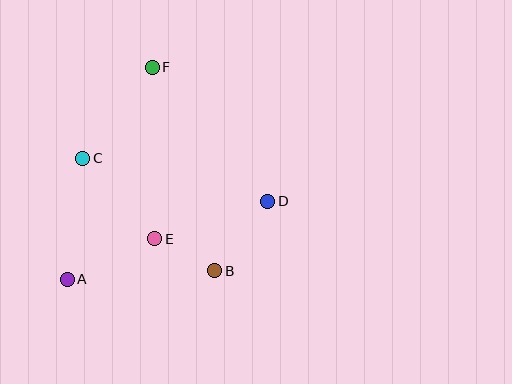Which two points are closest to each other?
Points B and E are closest to each other.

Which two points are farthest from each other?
Points A and F are farthest from each other.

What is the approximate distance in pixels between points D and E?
The distance between D and E is approximately 119 pixels.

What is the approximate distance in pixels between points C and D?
The distance between C and D is approximately 190 pixels.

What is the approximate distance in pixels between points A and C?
The distance between A and C is approximately 122 pixels.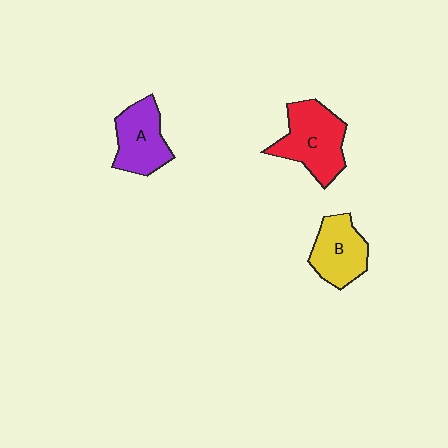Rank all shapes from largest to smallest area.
From largest to smallest: C (red), A (purple), B (yellow).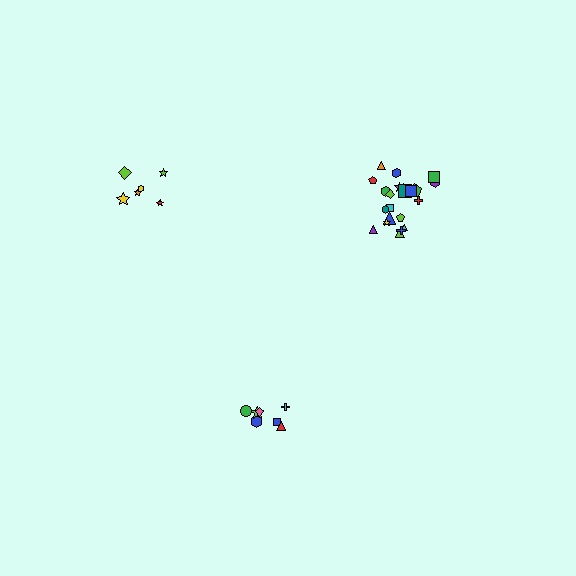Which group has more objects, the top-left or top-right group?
The top-right group.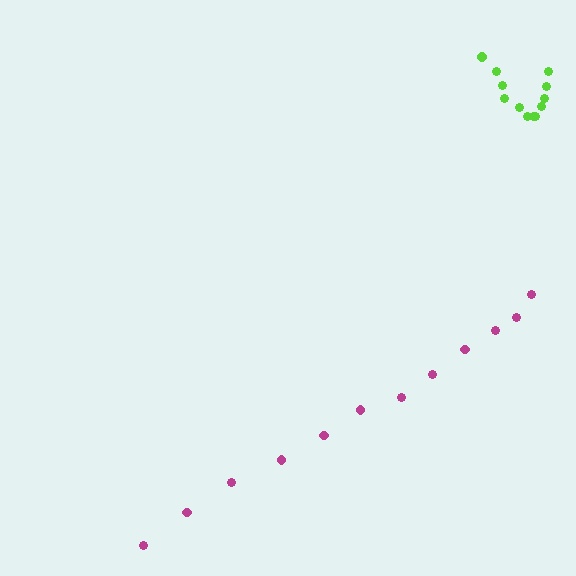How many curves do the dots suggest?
There are 2 distinct paths.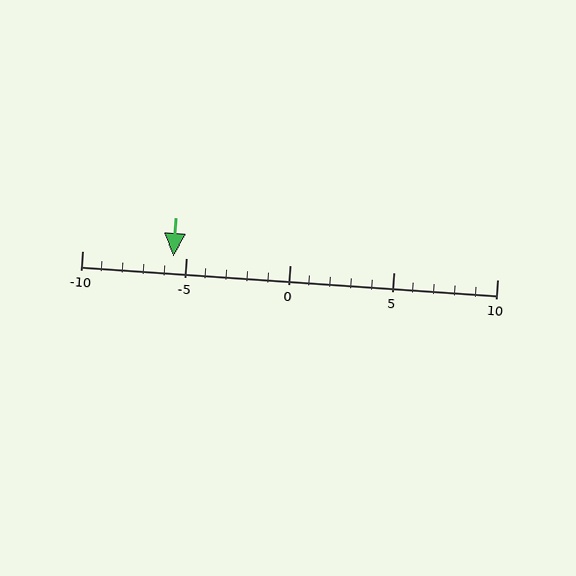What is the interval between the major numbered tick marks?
The major tick marks are spaced 5 units apart.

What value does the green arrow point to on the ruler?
The green arrow points to approximately -6.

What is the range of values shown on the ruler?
The ruler shows values from -10 to 10.